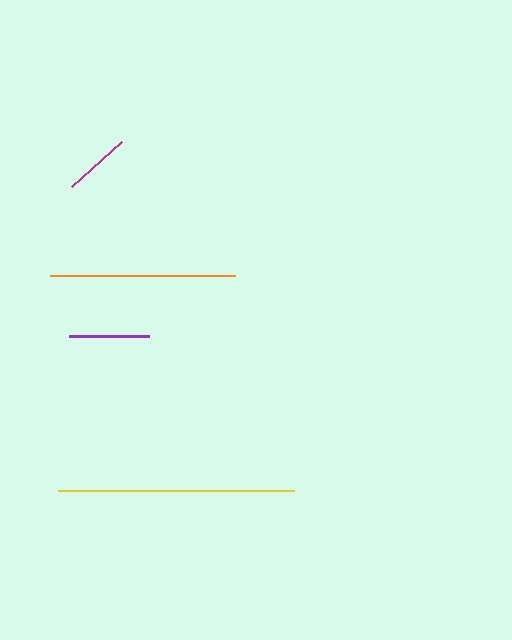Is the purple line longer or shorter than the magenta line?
The purple line is longer than the magenta line.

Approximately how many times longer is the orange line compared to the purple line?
The orange line is approximately 2.3 times the length of the purple line.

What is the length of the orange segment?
The orange segment is approximately 186 pixels long.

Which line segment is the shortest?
The magenta line is the shortest at approximately 67 pixels.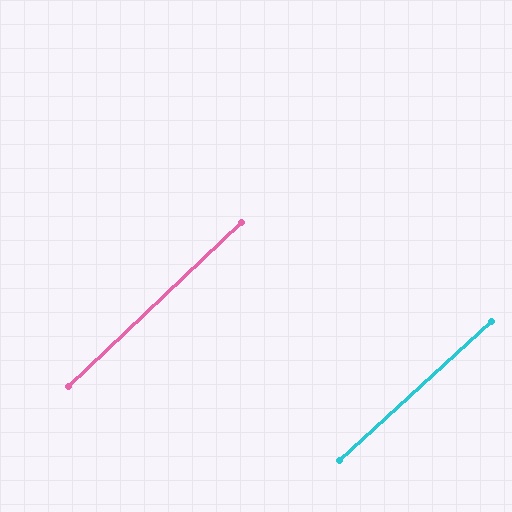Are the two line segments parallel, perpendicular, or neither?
Parallel — their directions differ by only 1.0°.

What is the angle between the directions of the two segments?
Approximately 1 degree.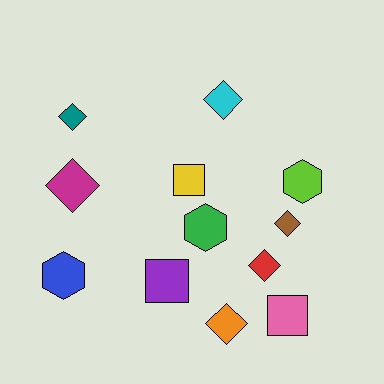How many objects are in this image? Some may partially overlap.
There are 12 objects.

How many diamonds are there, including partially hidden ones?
There are 6 diamonds.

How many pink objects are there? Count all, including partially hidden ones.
There is 1 pink object.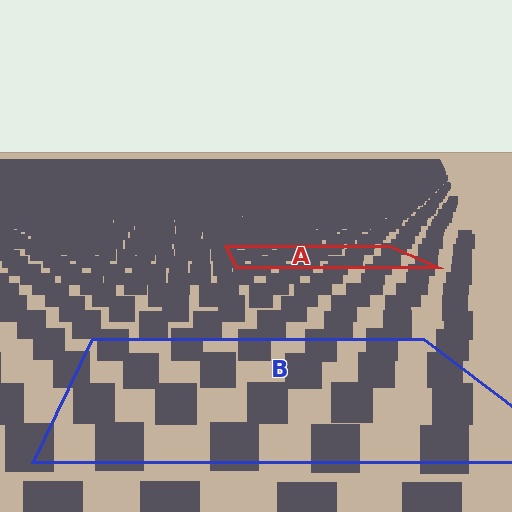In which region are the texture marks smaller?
The texture marks are smaller in region A, because it is farther away.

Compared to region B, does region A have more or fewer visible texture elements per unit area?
Region A has more texture elements per unit area — they are packed more densely because it is farther away.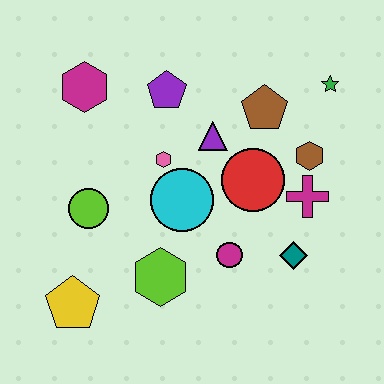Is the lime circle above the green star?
No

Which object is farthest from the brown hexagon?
The yellow pentagon is farthest from the brown hexagon.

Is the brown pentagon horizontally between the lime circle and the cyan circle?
No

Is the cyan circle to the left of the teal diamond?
Yes